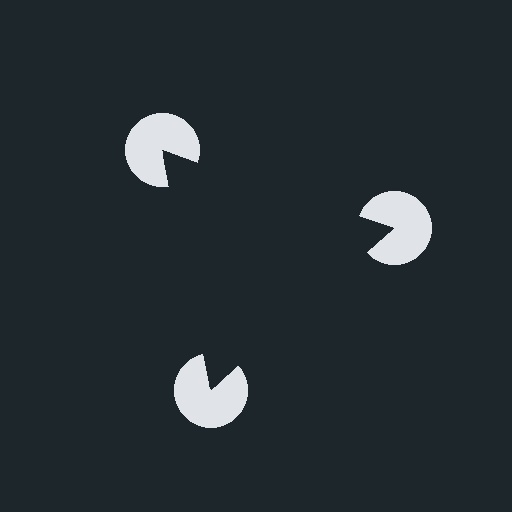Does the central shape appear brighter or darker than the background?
It typically appears slightly darker than the background, even though no actual brightness change is drawn.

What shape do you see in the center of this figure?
An illusory triangle — its edges are inferred from the aligned wedge cuts in the pac-man discs, not physically drawn.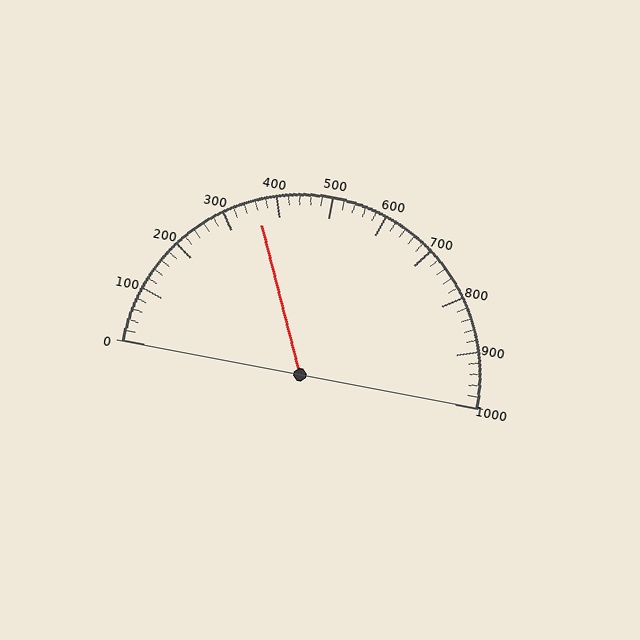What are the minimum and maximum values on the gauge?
The gauge ranges from 0 to 1000.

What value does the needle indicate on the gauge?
The needle indicates approximately 360.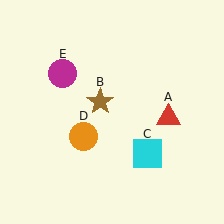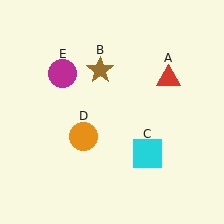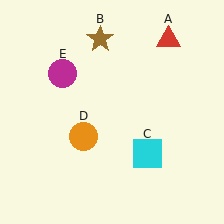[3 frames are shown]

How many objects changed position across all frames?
2 objects changed position: red triangle (object A), brown star (object B).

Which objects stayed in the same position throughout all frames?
Cyan square (object C) and orange circle (object D) and magenta circle (object E) remained stationary.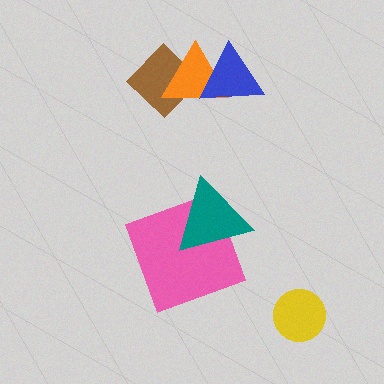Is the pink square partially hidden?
Yes, it is partially covered by another shape.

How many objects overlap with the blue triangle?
1 object overlaps with the blue triangle.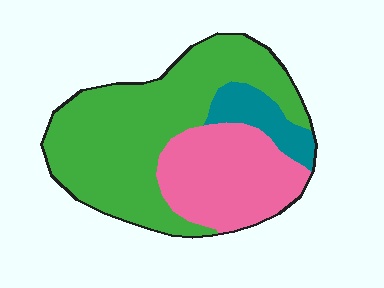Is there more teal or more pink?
Pink.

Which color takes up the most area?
Green, at roughly 60%.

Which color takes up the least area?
Teal, at roughly 10%.